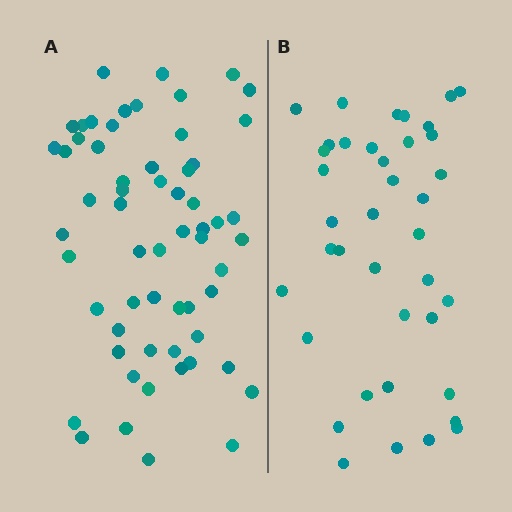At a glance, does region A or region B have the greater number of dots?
Region A (the left region) has more dots.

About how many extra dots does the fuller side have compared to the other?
Region A has approximately 20 more dots than region B.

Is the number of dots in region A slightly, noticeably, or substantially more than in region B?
Region A has substantially more. The ratio is roughly 1.5 to 1.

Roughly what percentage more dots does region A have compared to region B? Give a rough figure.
About 55% more.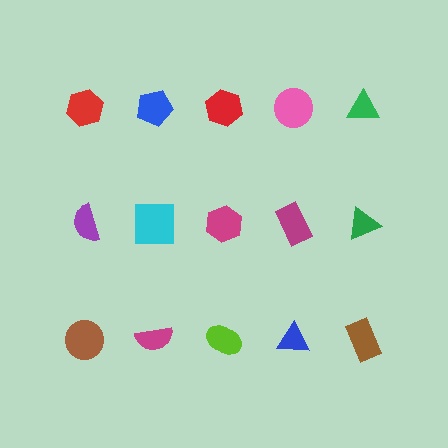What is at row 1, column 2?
A blue pentagon.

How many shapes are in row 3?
5 shapes.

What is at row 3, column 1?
A brown circle.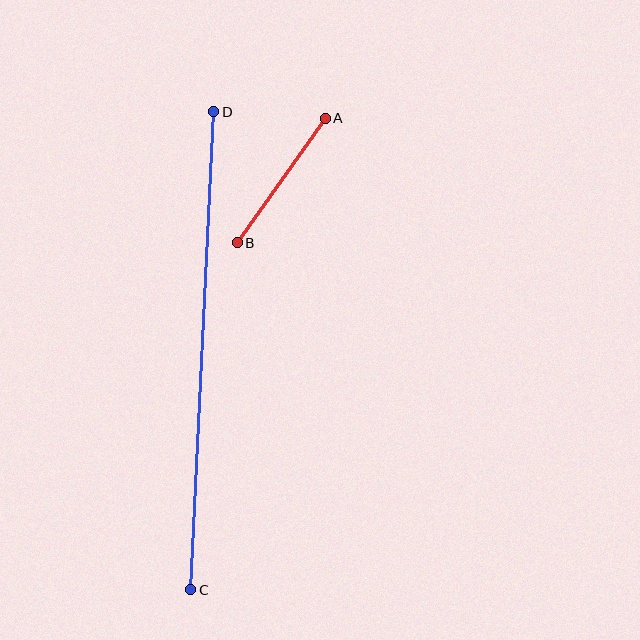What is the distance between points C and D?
The distance is approximately 478 pixels.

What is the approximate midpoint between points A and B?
The midpoint is at approximately (281, 181) pixels.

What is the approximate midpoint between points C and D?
The midpoint is at approximately (202, 351) pixels.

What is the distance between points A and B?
The distance is approximately 152 pixels.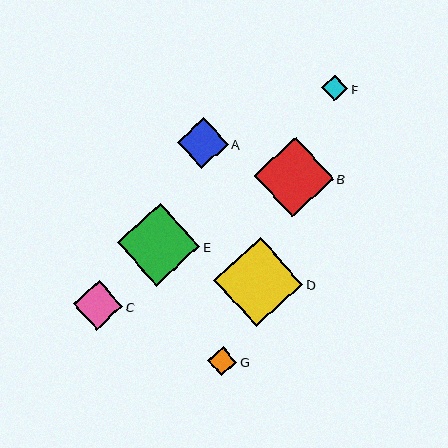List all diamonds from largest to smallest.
From largest to smallest: D, E, B, A, C, G, F.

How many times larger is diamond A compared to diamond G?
Diamond A is approximately 1.8 times the size of diamond G.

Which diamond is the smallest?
Diamond F is the smallest with a size of approximately 26 pixels.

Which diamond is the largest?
Diamond D is the largest with a size of approximately 89 pixels.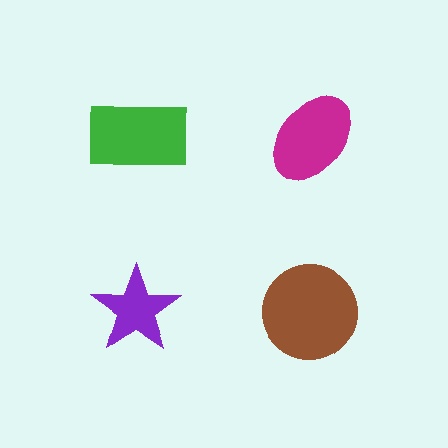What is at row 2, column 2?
A brown circle.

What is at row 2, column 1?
A purple star.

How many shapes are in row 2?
2 shapes.